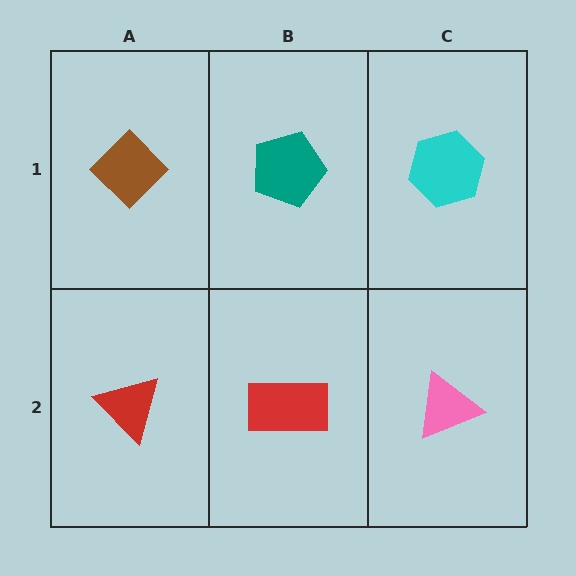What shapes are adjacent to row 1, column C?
A pink triangle (row 2, column C), a teal pentagon (row 1, column B).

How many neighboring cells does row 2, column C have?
2.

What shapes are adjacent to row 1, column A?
A red triangle (row 2, column A), a teal pentagon (row 1, column B).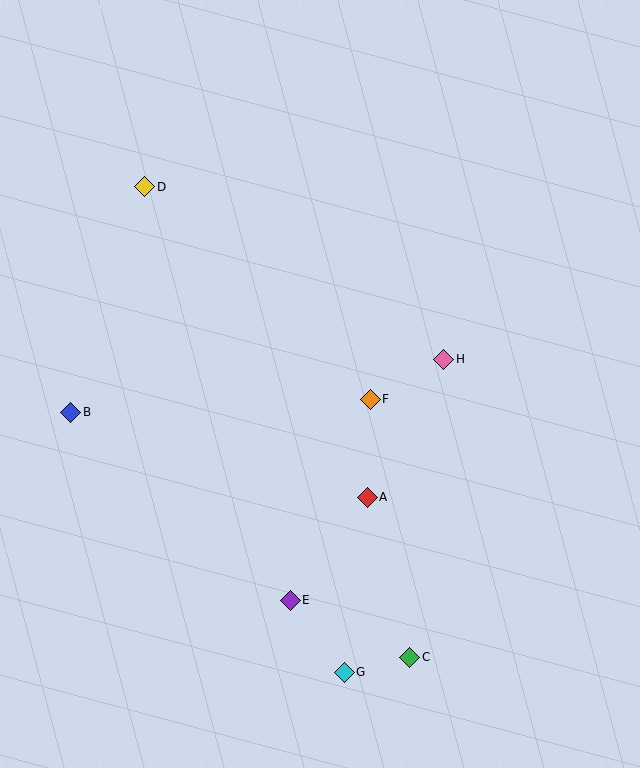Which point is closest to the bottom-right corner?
Point C is closest to the bottom-right corner.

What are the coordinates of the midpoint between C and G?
The midpoint between C and G is at (377, 665).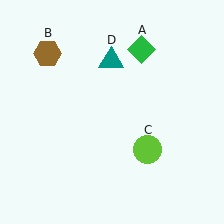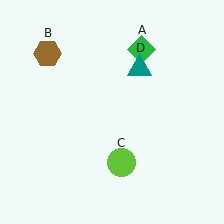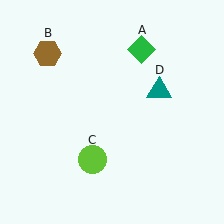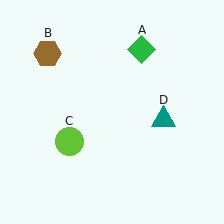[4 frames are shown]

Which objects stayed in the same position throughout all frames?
Green diamond (object A) and brown hexagon (object B) remained stationary.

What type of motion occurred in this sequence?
The lime circle (object C), teal triangle (object D) rotated clockwise around the center of the scene.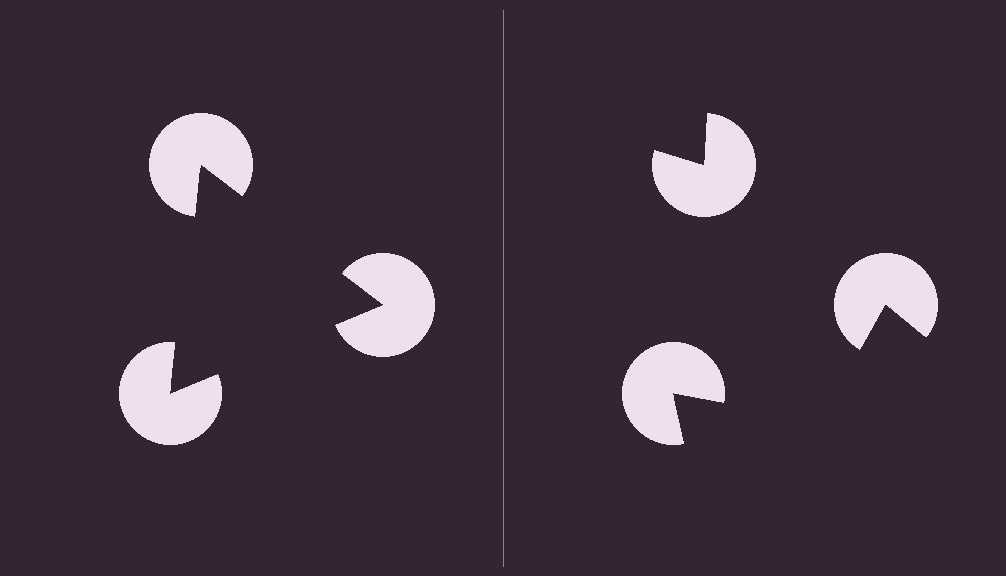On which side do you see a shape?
An illusory triangle appears on the left side. On the right side the wedge cuts are rotated, so no coherent shape forms.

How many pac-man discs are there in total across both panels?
6 — 3 on each side.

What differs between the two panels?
The pac-man discs are positioned identically on both sides; only the wedge orientations differ. On the left they align to a triangle; on the right they are misaligned.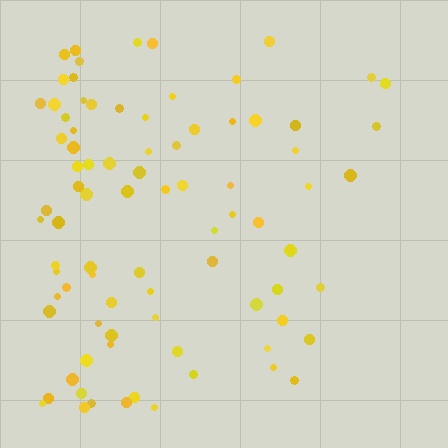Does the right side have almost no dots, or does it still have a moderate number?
Still a moderate number, just noticeably fewer than the left.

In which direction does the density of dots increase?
From right to left, with the left side densest.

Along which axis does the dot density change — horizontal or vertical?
Horizontal.